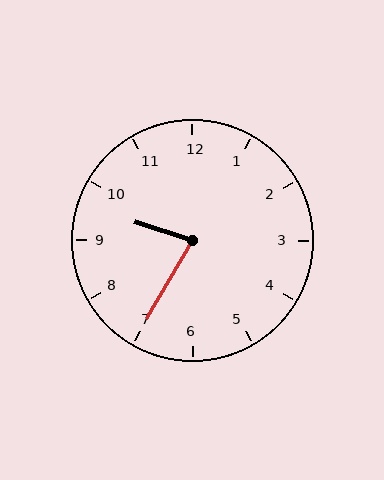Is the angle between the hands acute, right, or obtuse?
It is acute.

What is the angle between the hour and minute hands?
Approximately 78 degrees.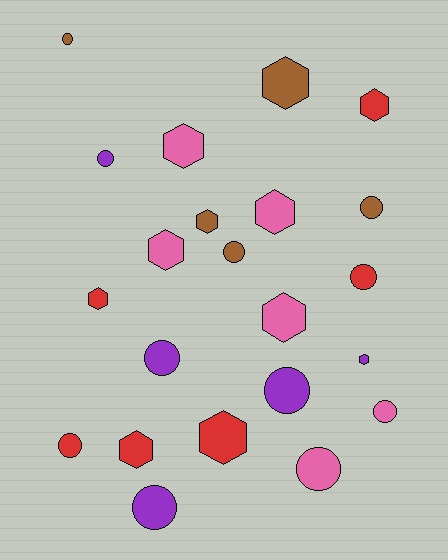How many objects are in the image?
There are 22 objects.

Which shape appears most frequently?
Circle, with 11 objects.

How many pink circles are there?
There are 2 pink circles.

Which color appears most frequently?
Pink, with 6 objects.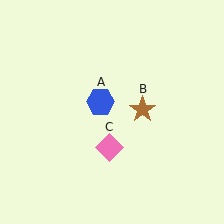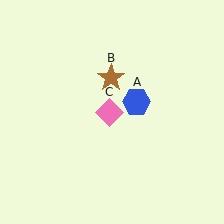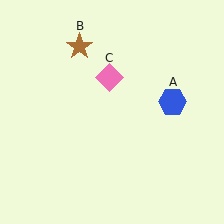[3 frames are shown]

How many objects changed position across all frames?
3 objects changed position: blue hexagon (object A), brown star (object B), pink diamond (object C).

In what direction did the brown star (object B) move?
The brown star (object B) moved up and to the left.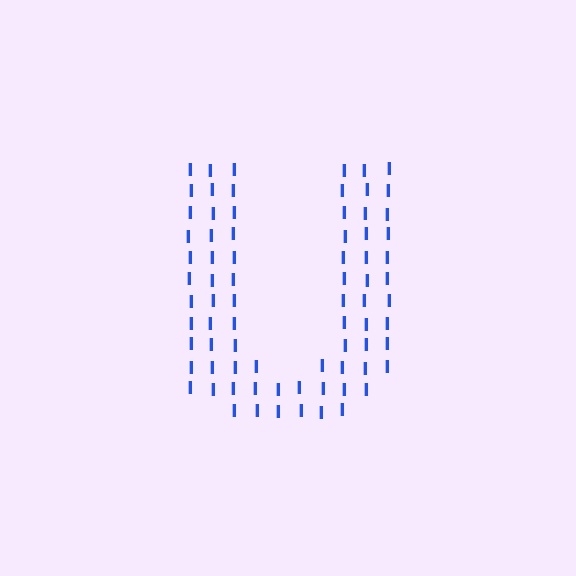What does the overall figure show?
The overall figure shows the letter U.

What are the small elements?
The small elements are letter I's.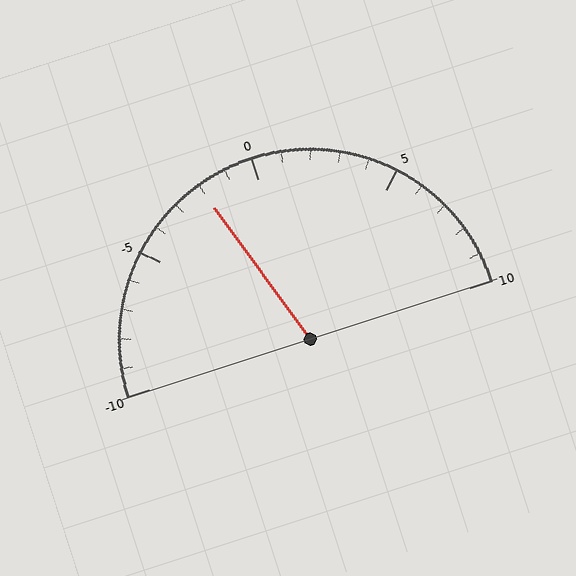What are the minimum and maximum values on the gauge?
The gauge ranges from -10 to 10.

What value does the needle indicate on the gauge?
The needle indicates approximately -2.